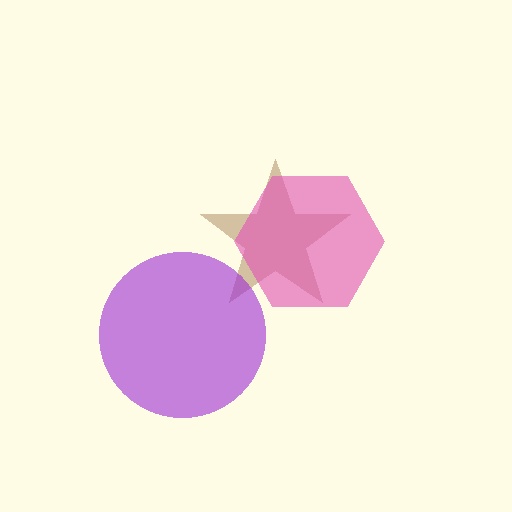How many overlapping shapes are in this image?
There are 3 overlapping shapes in the image.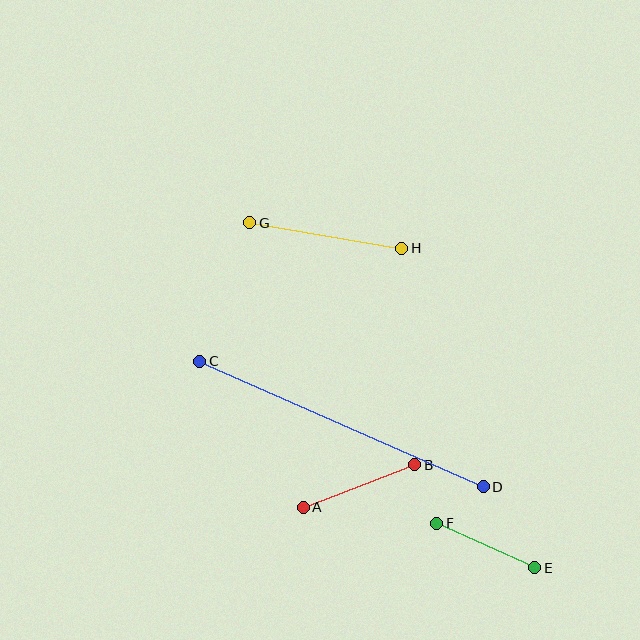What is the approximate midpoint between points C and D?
The midpoint is at approximately (341, 424) pixels.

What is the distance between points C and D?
The distance is approximately 310 pixels.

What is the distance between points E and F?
The distance is approximately 108 pixels.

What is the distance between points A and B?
The distance is approximately 120 pixels.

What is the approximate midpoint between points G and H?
The midpoint is at approximately (326, 236) pixels.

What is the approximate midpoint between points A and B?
The midpoint is at approximately (359, 486) pixels.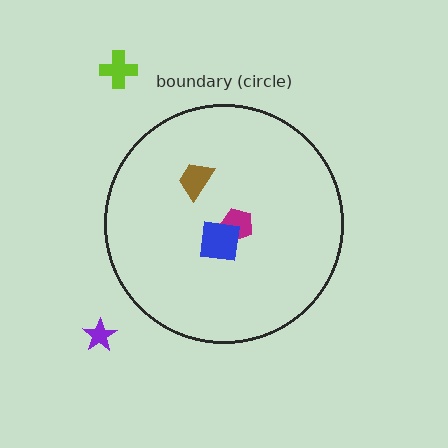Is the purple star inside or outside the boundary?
Outside.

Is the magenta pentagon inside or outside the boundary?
Inside.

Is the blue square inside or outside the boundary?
Inside.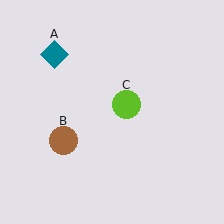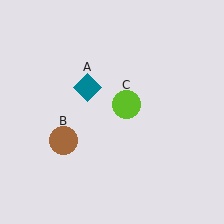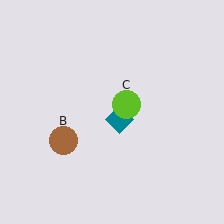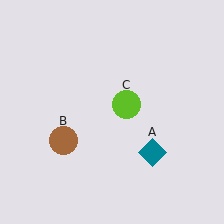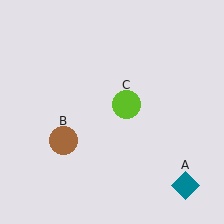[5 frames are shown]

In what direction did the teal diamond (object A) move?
The teal diamond (object A) moved down and to the right.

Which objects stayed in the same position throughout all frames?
Brown circle (object B) and lime circle (object C) remained stationary.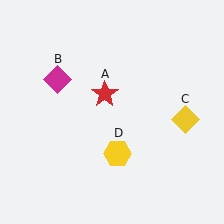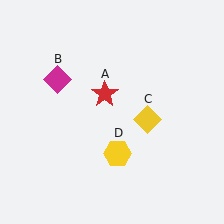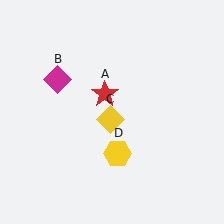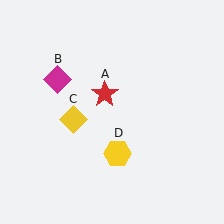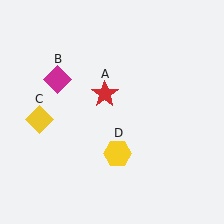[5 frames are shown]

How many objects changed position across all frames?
1 object changed position: yellow diamond (object C).